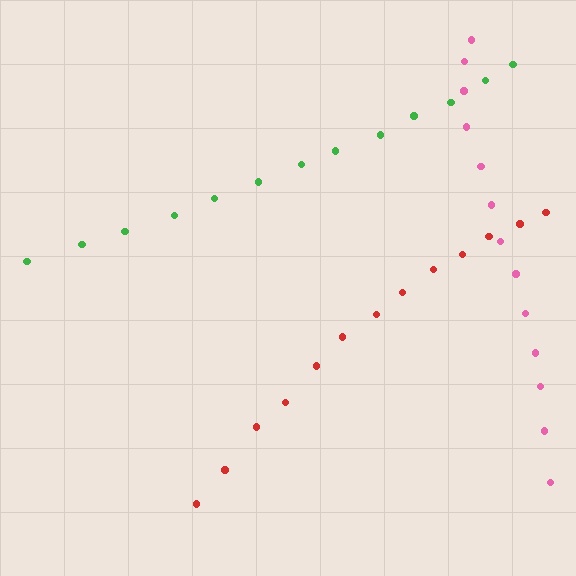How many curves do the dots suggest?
There are 3 distinct paths.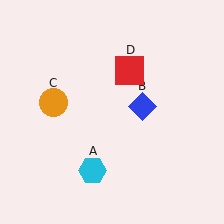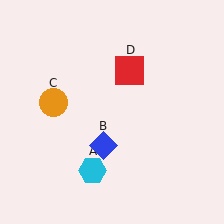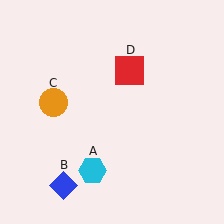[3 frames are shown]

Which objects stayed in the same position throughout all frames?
Cyan hexagon (object A) and orange circle (object C) and red square (object D) remained stationary.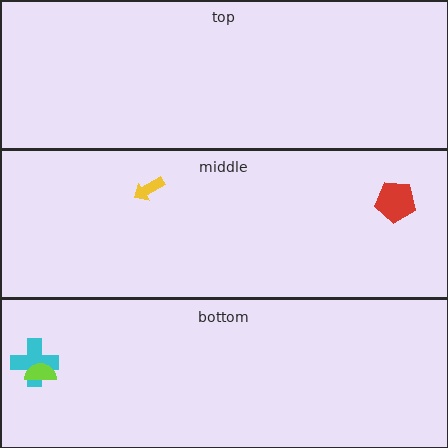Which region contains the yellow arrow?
The middle region.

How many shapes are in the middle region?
2.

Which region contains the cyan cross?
The bottom region.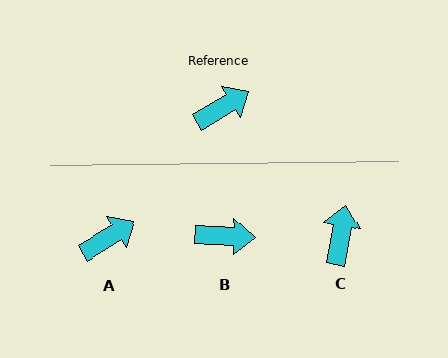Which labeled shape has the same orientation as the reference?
A.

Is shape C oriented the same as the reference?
No, it is off by about 48 degrees.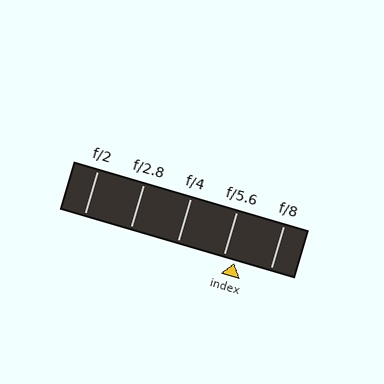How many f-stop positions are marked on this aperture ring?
There are 5 f-stop positions marked.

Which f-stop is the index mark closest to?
The index mark is closest to f/5.6.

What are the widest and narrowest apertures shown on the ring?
The widest aperture shown is f/2 and the narrowest is f/8.